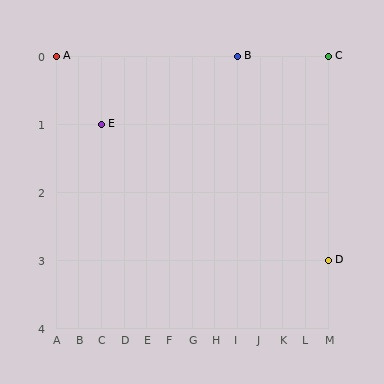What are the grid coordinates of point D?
Point D is at grid coordinates (M, 3).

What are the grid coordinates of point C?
Point C is at grid coordinates (M, 0).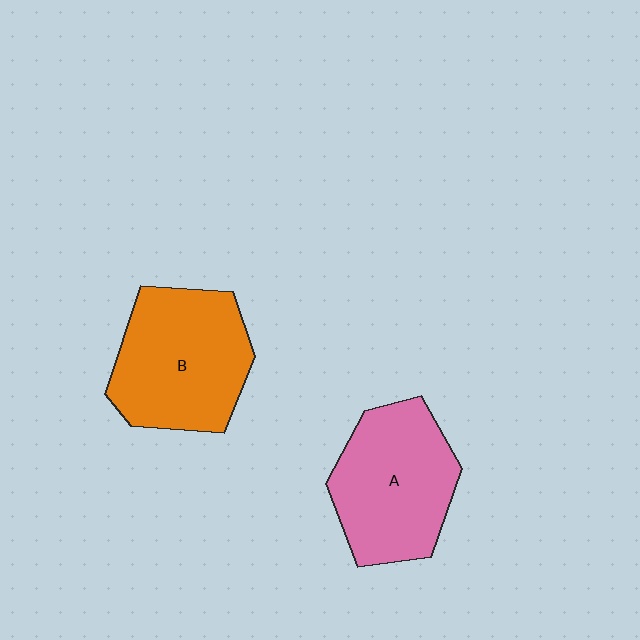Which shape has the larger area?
Shape B (orange).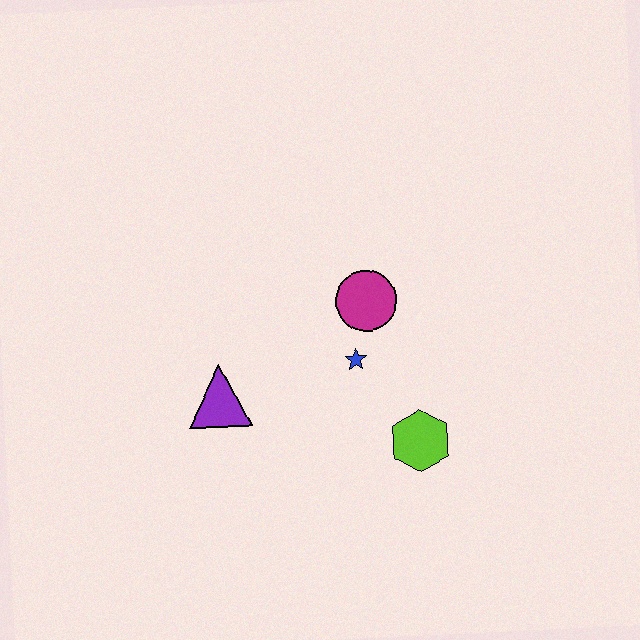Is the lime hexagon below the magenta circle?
Yes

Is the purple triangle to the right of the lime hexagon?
No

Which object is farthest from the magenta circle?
The purple triangle is farthest from the magenta circle.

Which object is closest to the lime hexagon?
The blue star is closest to the lime hexagon.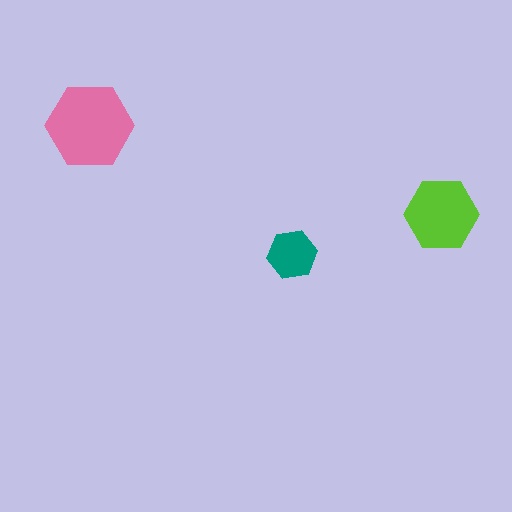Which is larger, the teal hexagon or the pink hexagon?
The pink one.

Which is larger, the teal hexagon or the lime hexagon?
The lime one.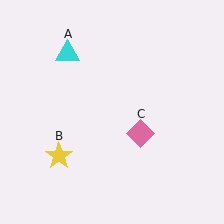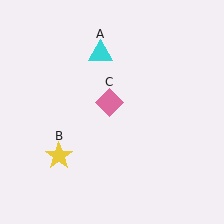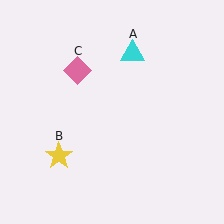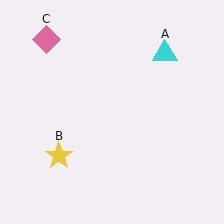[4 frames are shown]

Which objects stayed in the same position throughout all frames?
Yellow star (object B) remained stationary.